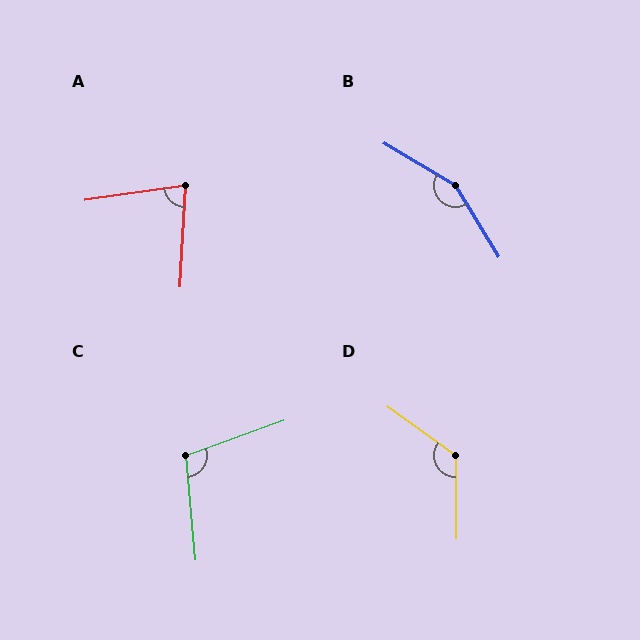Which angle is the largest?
B, at approximately 152 degrees.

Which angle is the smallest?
A, at approximately 79 degrees.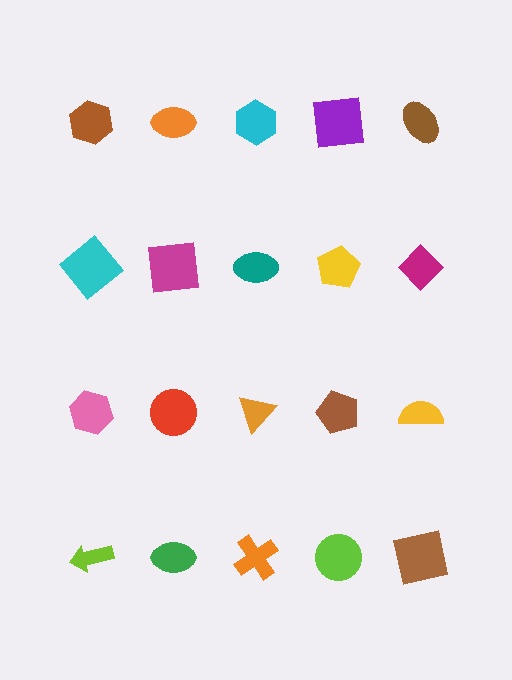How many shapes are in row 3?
5 shapes.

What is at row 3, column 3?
An orange triangle.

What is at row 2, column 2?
A magenta square.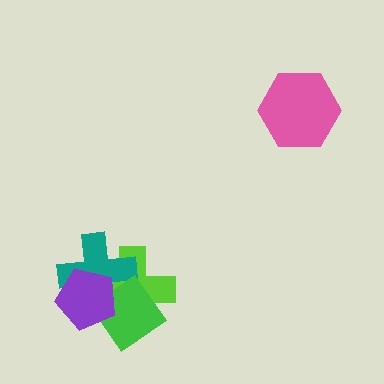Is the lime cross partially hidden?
Yes, it is partially covered by another shape.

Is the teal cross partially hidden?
Yes, it is partially covered by another shape.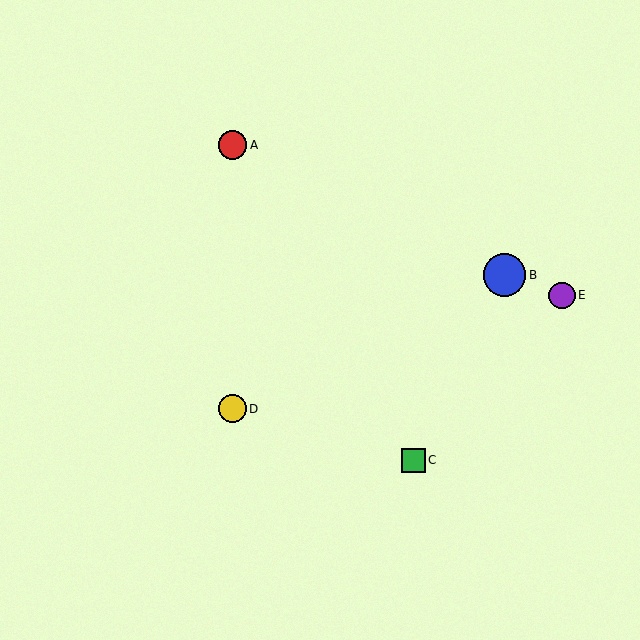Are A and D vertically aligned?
Yes, both are at x≈232.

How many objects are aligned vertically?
2 objects (A, D) are aligned vertically.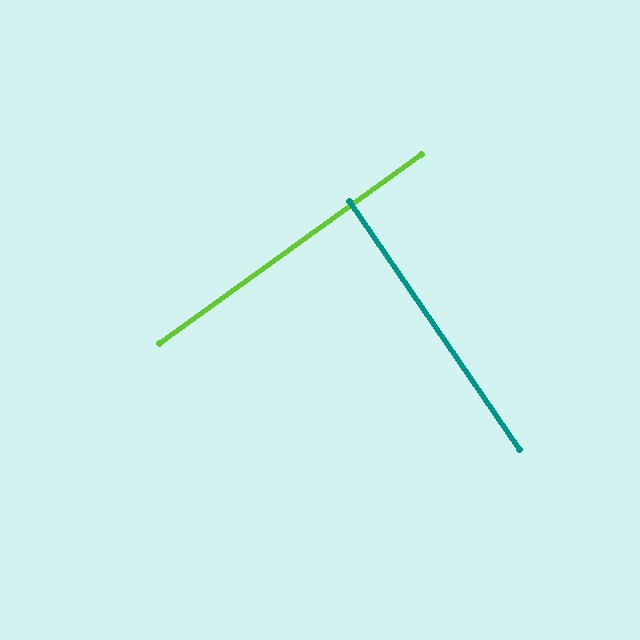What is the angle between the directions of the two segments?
Approximately 89 degrees.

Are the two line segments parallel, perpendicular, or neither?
Perpendicular — they meet at approximately 89°.